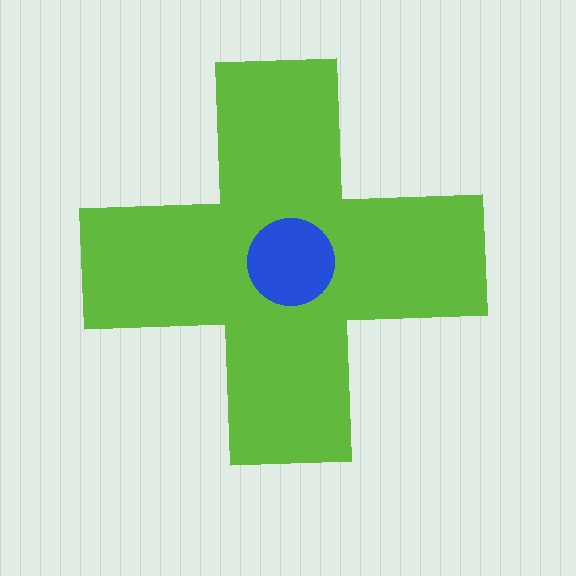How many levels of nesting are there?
2.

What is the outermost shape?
The lime cross.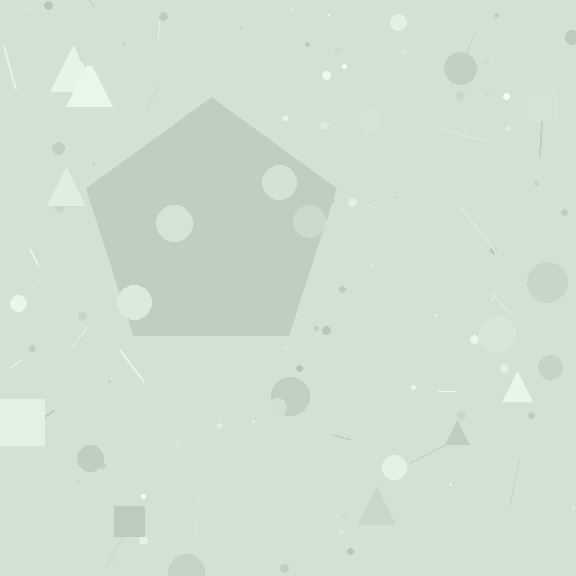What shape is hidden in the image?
A pentagon is hidden in the image.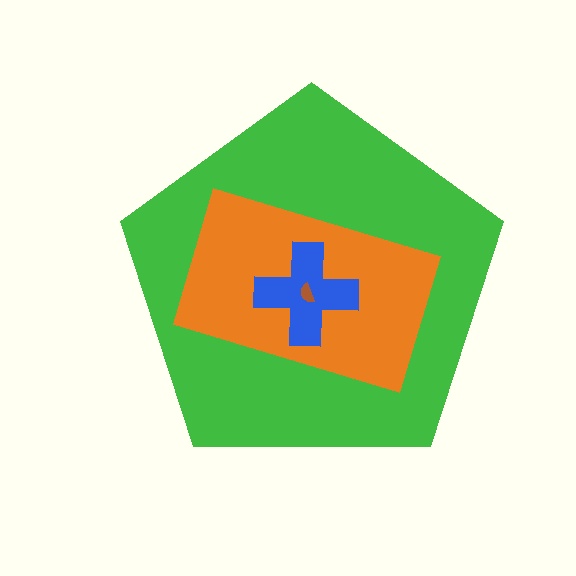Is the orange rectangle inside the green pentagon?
Yes.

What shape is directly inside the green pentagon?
The orange rectangle.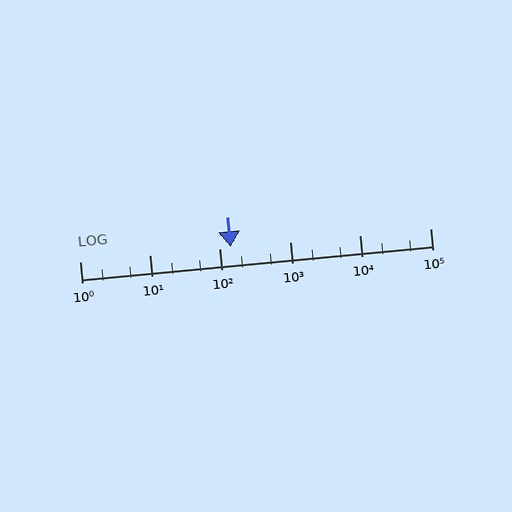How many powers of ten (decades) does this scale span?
The scale spans 5 decades, from 1 to 100000.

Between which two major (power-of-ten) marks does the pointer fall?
The pointer is between 100 and 1000.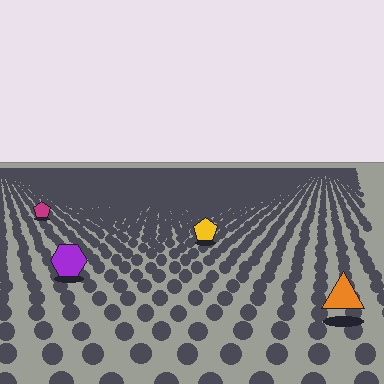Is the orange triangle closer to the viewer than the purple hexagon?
Yes. The orange triangle is closer — you can tell from the texture gradient: the ground texture is coarser near it.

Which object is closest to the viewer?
The orange triangle is closest. The texture marks near it are larger and more spread out.